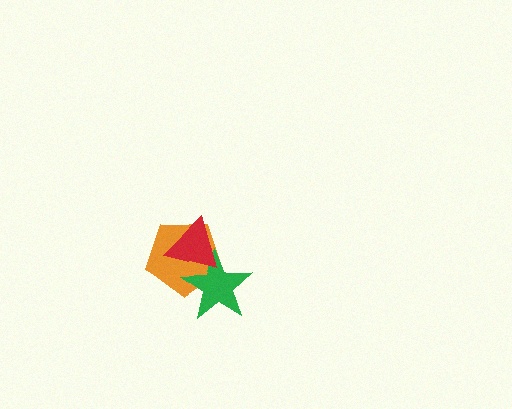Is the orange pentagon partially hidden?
Yes, it is partially covered by another shape.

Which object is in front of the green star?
The red triangle is in front of the green star.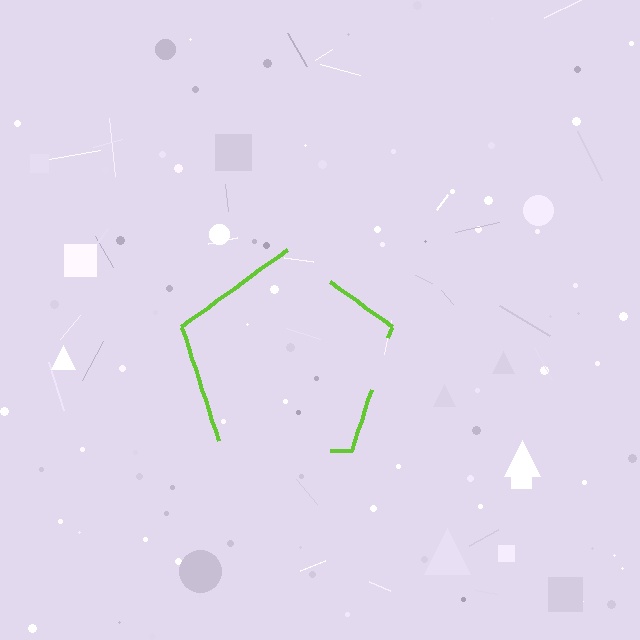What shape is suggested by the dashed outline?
The dashed outline suggests a pentagon.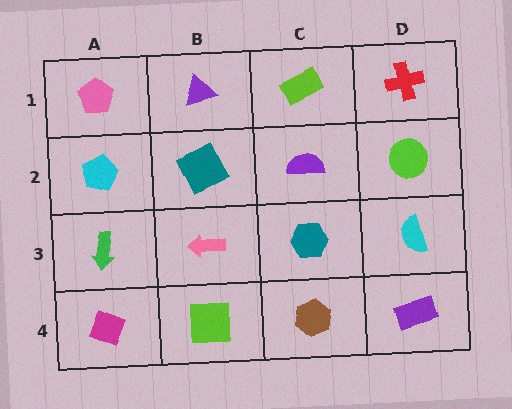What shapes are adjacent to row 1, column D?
A lime circle (row 2, column D), a lime rectangle (row 1, column C).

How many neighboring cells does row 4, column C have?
3.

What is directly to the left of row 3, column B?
A green arrow.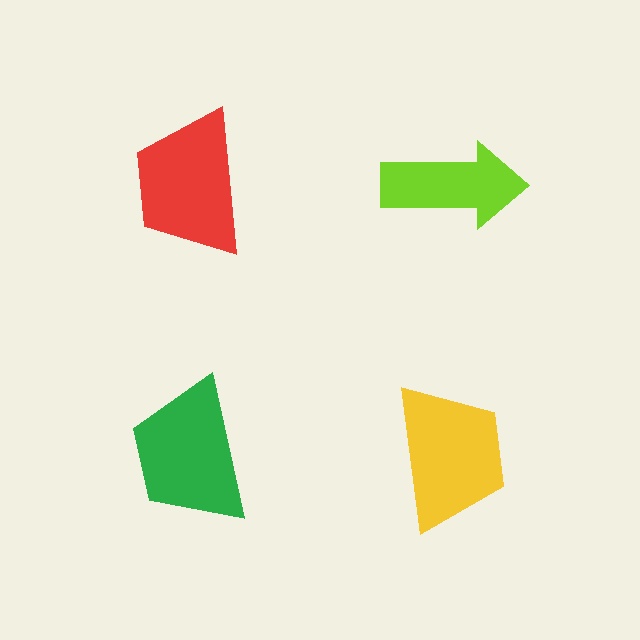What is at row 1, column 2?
A lime arrow.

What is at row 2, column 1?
A green trapezoid.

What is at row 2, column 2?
A yellow trapezoid.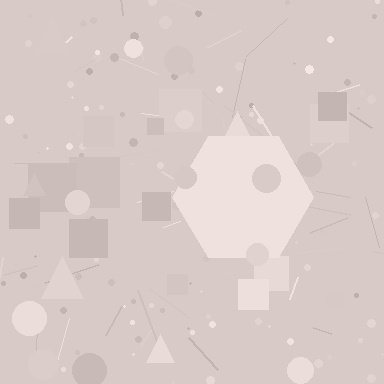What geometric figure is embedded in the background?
A hexagon is embedded in the background.